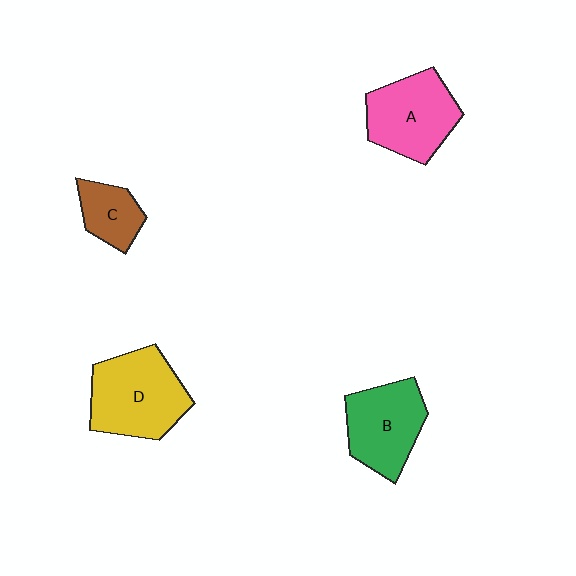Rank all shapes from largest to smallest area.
From largest to smallest: D (yellow), A (pink), B (green), C (brown).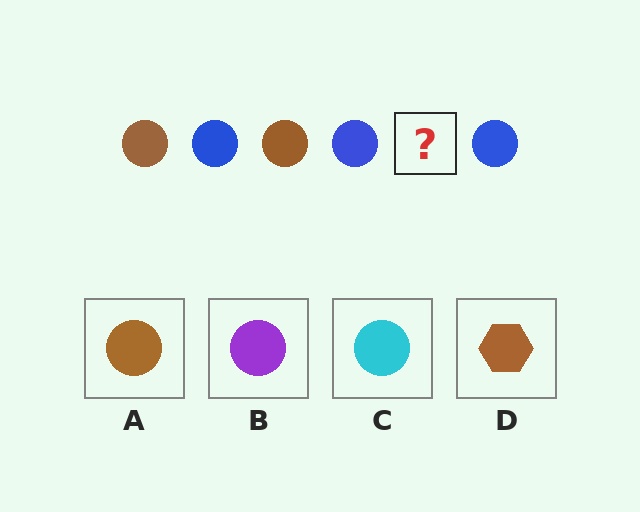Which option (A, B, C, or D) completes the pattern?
A.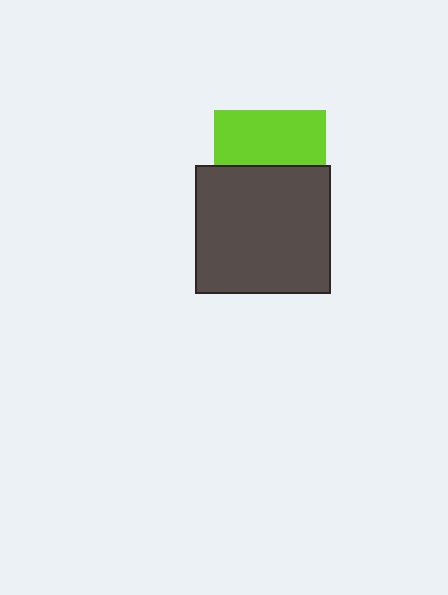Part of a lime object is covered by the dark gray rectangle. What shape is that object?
It is a square.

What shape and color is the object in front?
The object in front is a dark gray rectangle.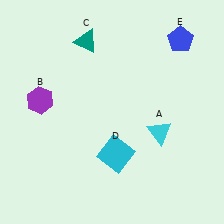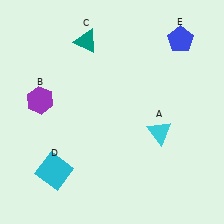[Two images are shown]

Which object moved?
The cyan square (D) moved left.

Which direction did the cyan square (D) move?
The cyan square (D) moved left.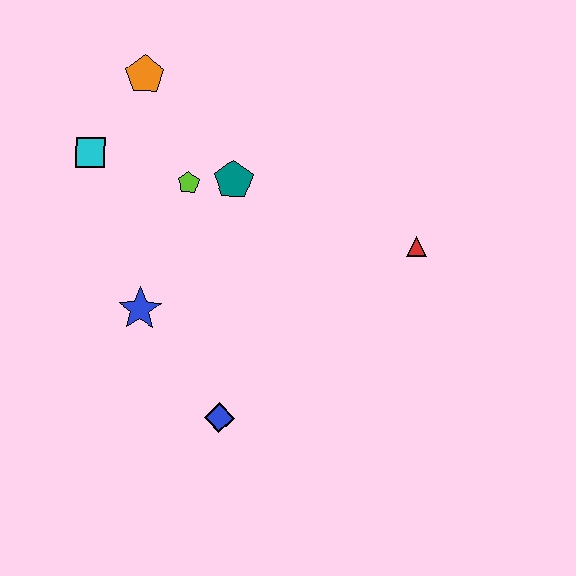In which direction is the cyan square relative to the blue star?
The cyan square is above the blue star.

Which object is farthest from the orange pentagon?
The blue diamond is farthest from the orange pentagon.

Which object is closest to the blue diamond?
The blue star is closest to the blue diamond.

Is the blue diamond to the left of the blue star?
No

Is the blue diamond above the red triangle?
No